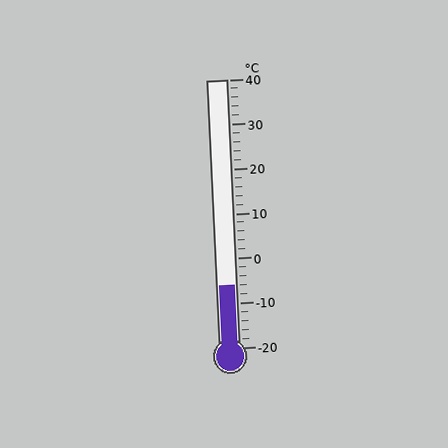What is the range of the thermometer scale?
The thermometer scale ranges from -20°C to 40°C.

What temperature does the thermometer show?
The thermometer shows approximately -6°C.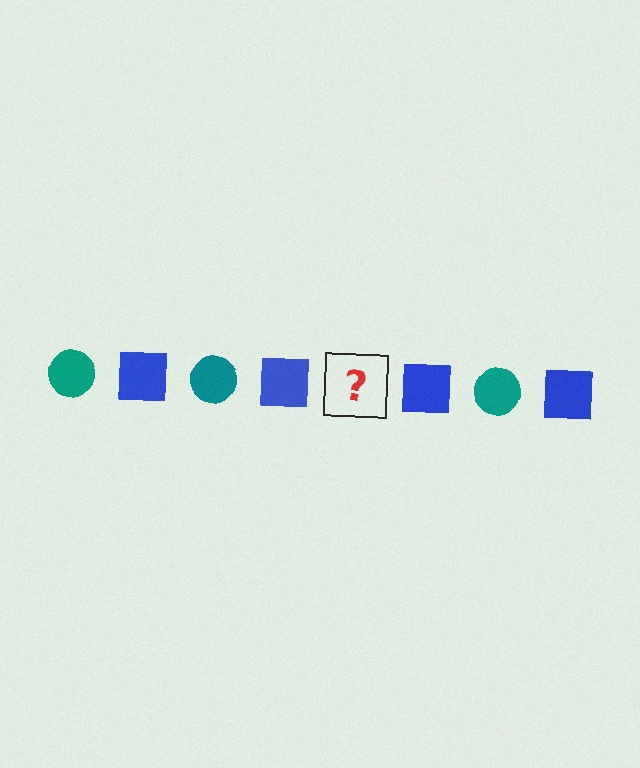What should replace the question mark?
The question mark should be replaced with a teal circle.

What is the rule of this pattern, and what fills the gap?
The rule is that the pattern alternates between teal circle and blue square. The gap should be filled with a teal circle.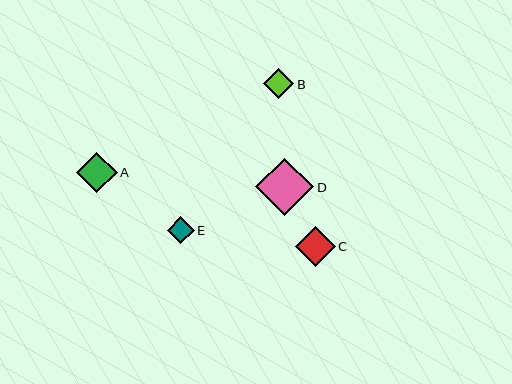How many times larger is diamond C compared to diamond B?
Diamond C is approximately 1.3 times the size of diamond B.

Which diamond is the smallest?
Diamond E is the smallest with a size of approximately 26 pixels.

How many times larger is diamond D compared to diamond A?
Diamond D is approximately 1.4 times the size of diamond A.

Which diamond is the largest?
Diamond D is the largest with a size of approximately 58 pixels.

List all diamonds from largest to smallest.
From largest to smallest: D, A, C, B, E.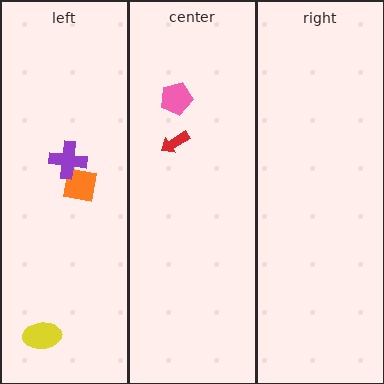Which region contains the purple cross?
The left region.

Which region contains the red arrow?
The center region.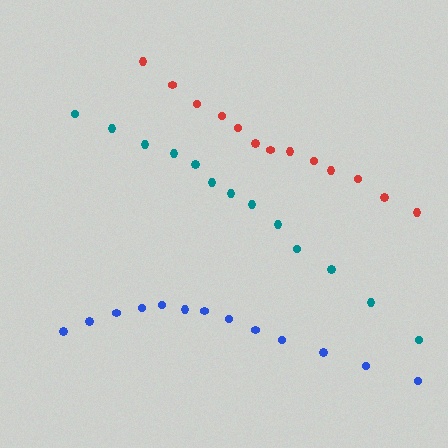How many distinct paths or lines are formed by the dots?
There are 3 distinct paths.